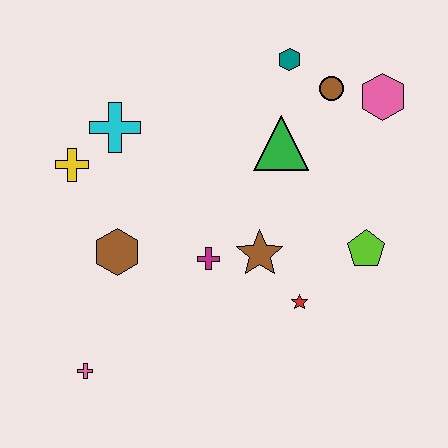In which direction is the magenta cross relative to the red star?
The magenta cross is to the left of the red star.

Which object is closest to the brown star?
The magenta cross is closest to the brown star.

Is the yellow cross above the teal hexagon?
No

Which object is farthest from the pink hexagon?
The pink cross is farthest from the pink hexagon.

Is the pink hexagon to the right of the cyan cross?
Yes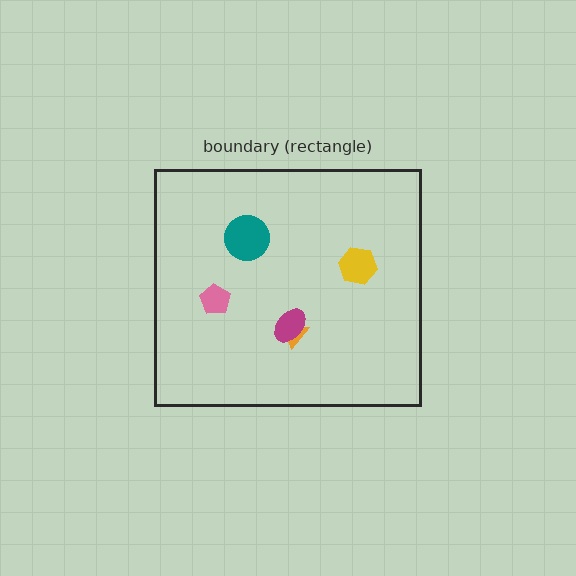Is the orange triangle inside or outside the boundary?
Inside.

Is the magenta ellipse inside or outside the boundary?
Inside.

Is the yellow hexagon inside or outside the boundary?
Inside.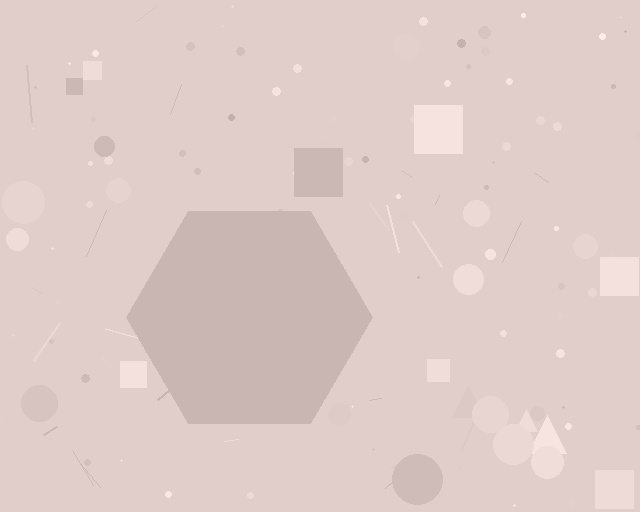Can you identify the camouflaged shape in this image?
The camouflaged shape is a hexagon.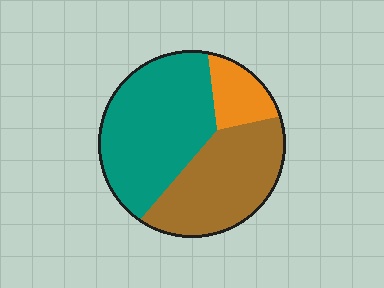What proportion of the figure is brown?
Brown takes up between a quarter and a half of the figure.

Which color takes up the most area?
Teal, at roughly 50%.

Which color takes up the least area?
Orange, at roughly 15%.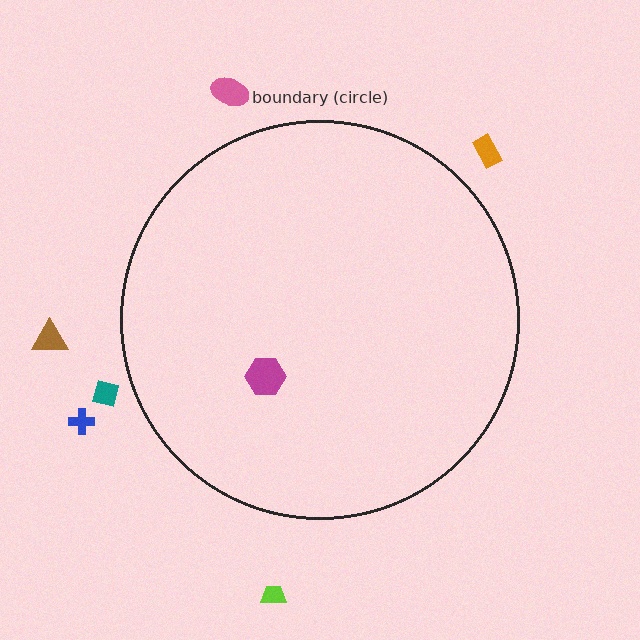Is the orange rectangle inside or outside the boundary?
Outside.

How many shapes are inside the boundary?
1 inside, 6 outside.